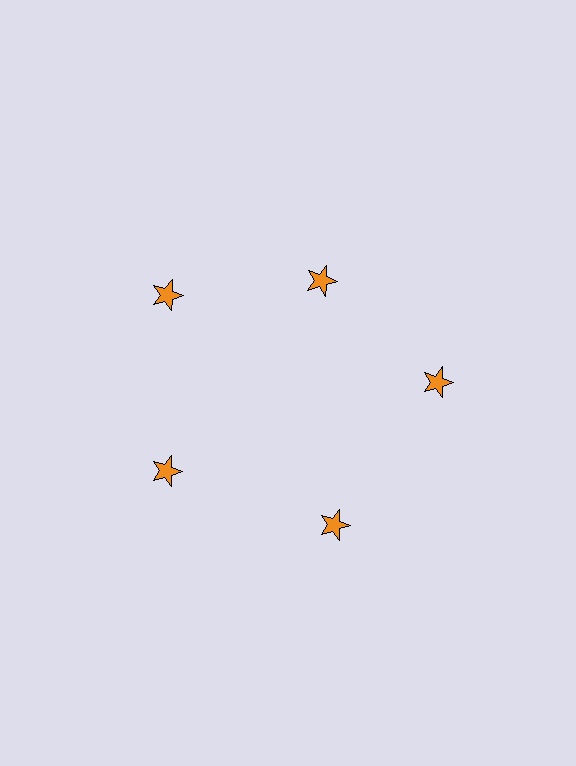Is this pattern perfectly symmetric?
No. The 5 orange stars are arranged in a ring, but one element near the 1 o'clock position is pulled inward toward the center, breaking the 5-fold rotational symmetry.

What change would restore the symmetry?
The symmetry would be restored by moving it outward, back onto the ring so that all 5 stars sit at equal angles and equal distance from the center.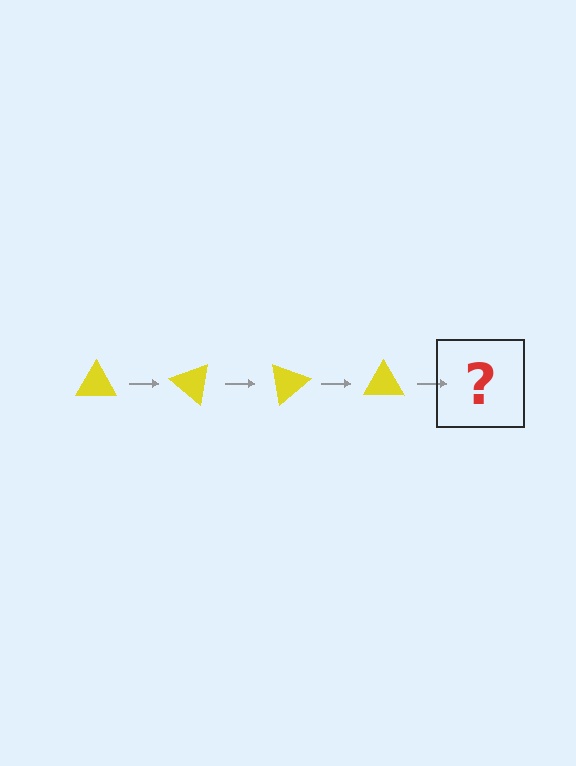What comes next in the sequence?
The next element should be a yellow triangle rotated 160 degrees.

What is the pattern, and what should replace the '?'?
The pattern is that the triangle rotates 40 degrees each step. The '?' should be a yellow triangle rotated 160 degrees.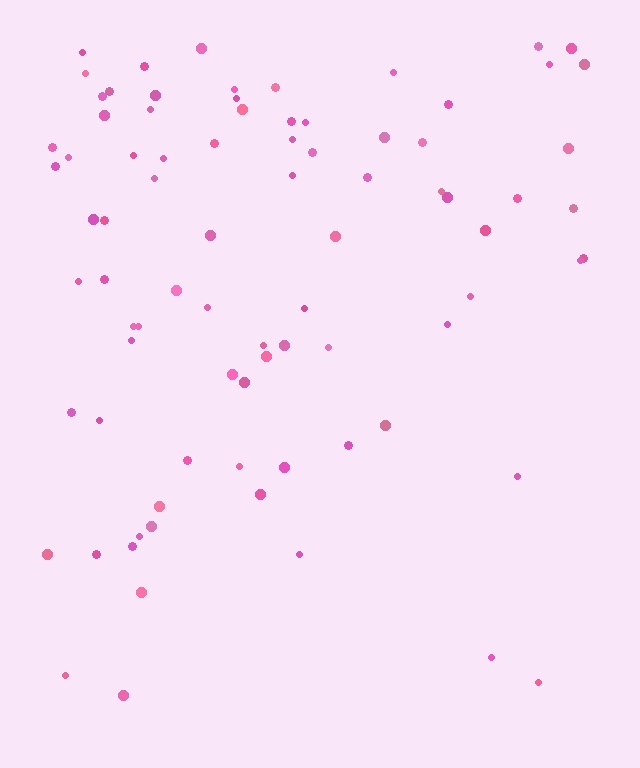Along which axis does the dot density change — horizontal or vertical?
Vertical.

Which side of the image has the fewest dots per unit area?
The bottom.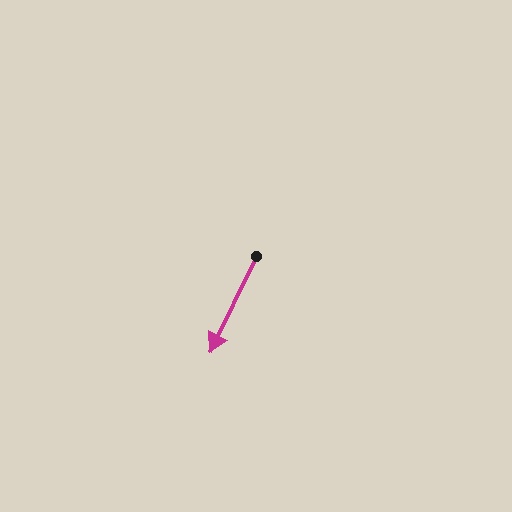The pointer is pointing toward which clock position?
Roughly 7 o'clock.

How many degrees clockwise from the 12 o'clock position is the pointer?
Approximately 205 degrees.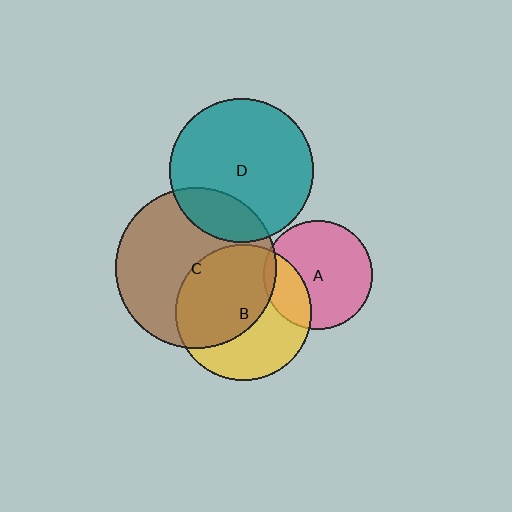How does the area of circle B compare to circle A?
Approximately 1.6 times.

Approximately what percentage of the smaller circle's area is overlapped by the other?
Approximately 5%.